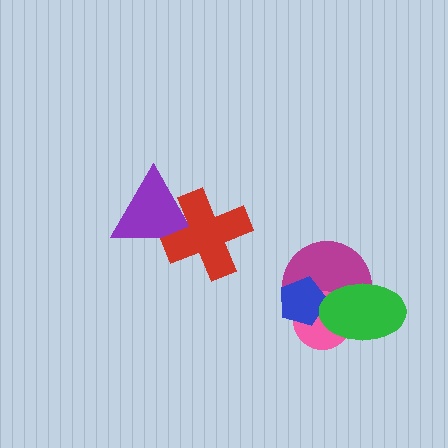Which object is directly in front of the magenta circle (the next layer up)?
The pink circle is directly in front of the magenta circle.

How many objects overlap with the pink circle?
3 objects overlap with the pink circle.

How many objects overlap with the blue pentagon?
3 objects overlap with the blue pentagon.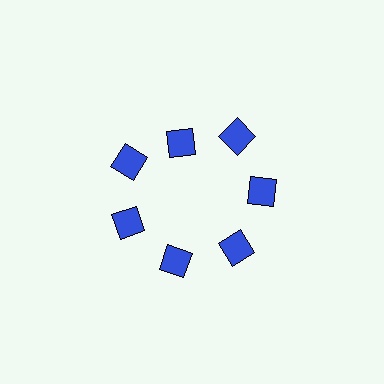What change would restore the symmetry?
The symmetry would be restored by moving it outward, back onto the ring so that all 7 squares sit at equal angles and equal distance from the center.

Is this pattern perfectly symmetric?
No. The 7 blue squares are arranged in a ring, but one element near the 12 o'clock position is pulled inward toward the center, breaking the 7-fold rotational symmetry.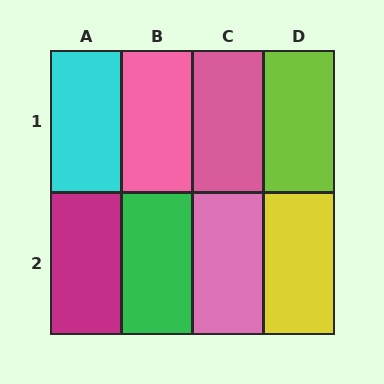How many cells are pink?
3 cells are pink.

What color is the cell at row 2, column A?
Magenta.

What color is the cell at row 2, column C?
Pink.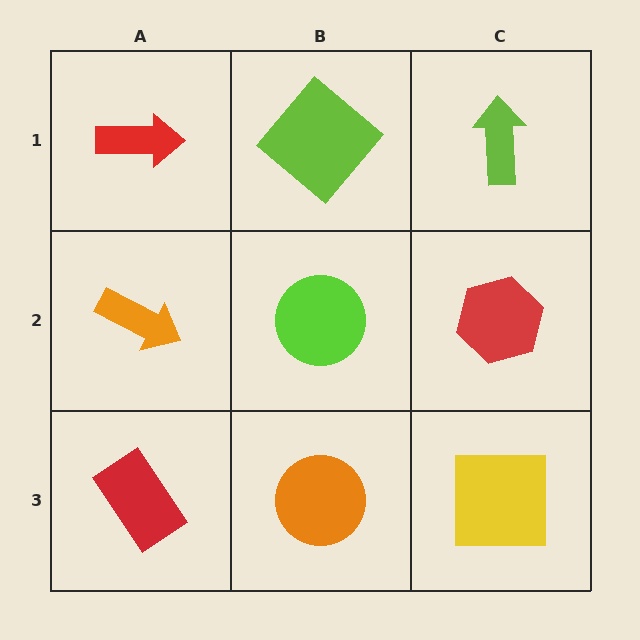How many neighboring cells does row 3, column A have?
2.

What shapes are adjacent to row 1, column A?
An orange arrow (row 2, column A), a lime diamond (row 1, column B).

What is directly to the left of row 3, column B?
A red rectangle.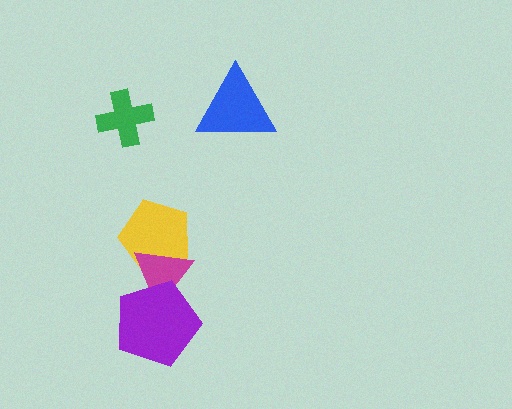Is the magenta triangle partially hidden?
Yes, it is partially covered by another shape.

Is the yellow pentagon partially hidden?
Yes, it is partially covered by another shape.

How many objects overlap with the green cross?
0 objects overlap with the green cross.